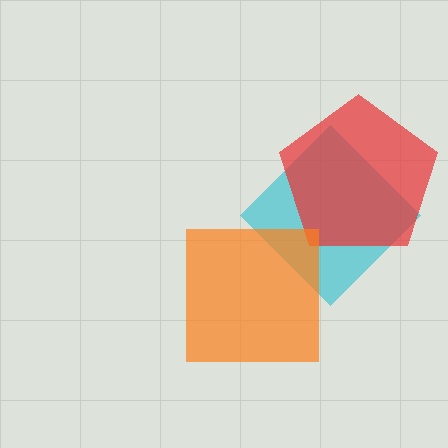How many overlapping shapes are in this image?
There are 3 overlapping shapes in the image.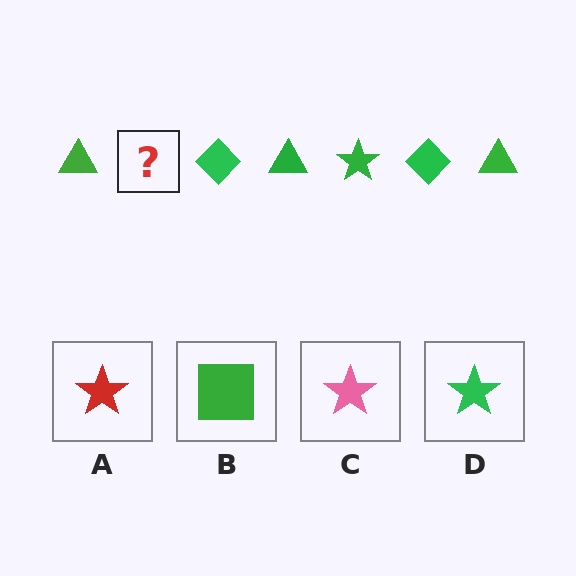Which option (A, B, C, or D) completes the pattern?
D.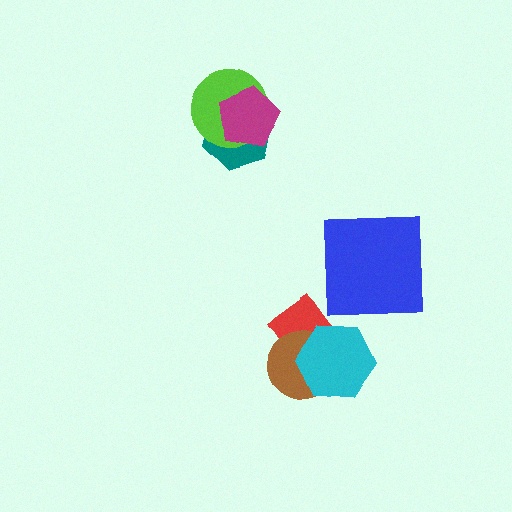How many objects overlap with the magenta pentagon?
2 objects overlap with the magenta pentagon.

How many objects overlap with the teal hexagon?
2 objects overlap with the teal hexagon.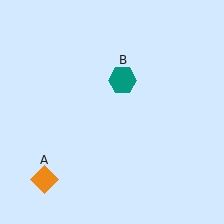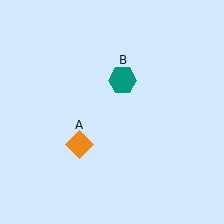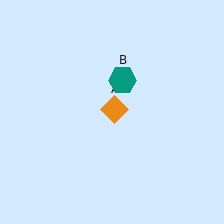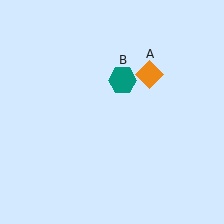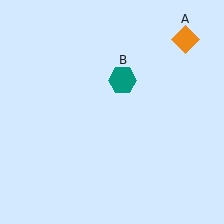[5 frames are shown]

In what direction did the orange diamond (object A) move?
The orange diamond (object A) moved up and to the right.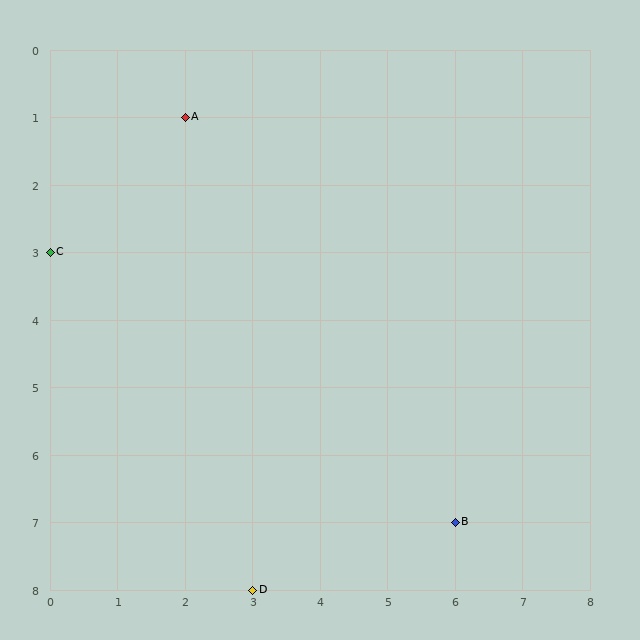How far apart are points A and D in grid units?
Points A and D are 1 column and 7 rows apart (about 7.1 grid units diagonally).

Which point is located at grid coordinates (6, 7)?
Point B is at (6, 7).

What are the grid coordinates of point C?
Point C is at grid coordinates (0, 3).